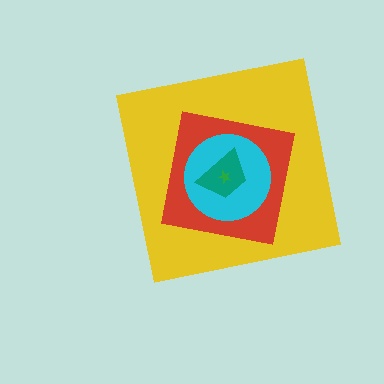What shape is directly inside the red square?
The cyan circle.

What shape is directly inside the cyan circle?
The teal trapezoid.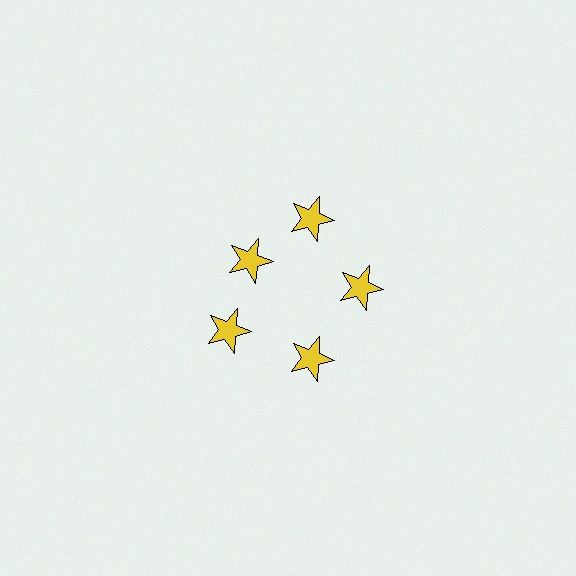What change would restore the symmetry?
The symmetry would be restored by moving it outward, back onto the ring so that all 5 stars sit at equal angles and equal distance from the center.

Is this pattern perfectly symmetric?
No. The 5 yellow stars are arranged in a ring, but one element near the 10 o'clock position is pulled inward toward the center, breaking the 5-fold rotational symmetry.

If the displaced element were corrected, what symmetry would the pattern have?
It would have 5-fold rotational symmetry — the pattern would map onto itself every 72 degrees.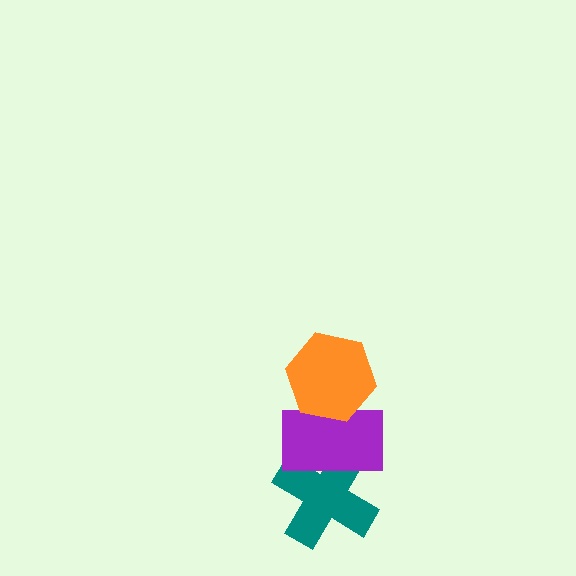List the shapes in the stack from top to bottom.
From top to bottom: the orange hexagon, the purple rectangle, the teal cross.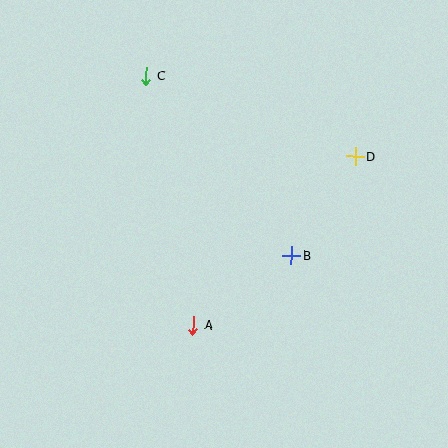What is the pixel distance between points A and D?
The distance between A and D is 234 pixels.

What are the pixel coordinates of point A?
Point A is at (193, 325).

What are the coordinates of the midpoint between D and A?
The midpoint between D and A is at (274, 241).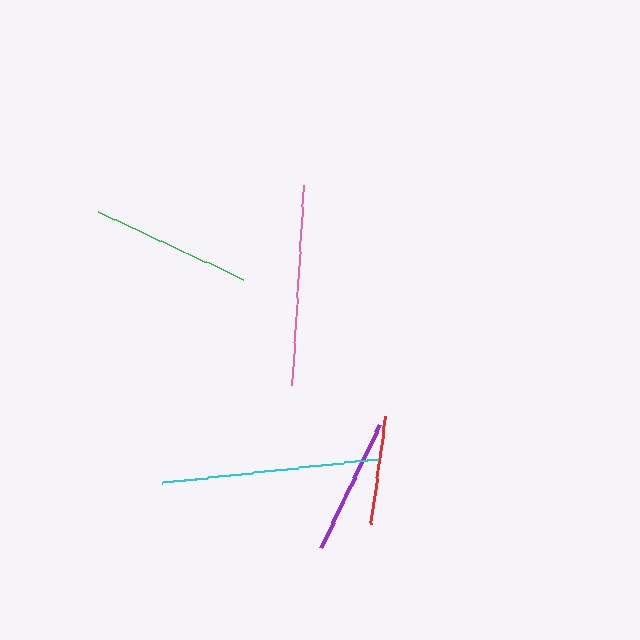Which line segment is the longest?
The cyan line is the longest at approximately 218 pixels.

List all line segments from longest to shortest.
From longest to shortest: cyan, pink, green, purple, red.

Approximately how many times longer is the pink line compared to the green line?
The pink line is approximately 1.2 times the length of the green line.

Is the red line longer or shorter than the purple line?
The purple line is longer than the red line.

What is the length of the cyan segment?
The cyan segment is approximately 218 pixels long.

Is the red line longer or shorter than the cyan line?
The cyan line is longer than the red line.